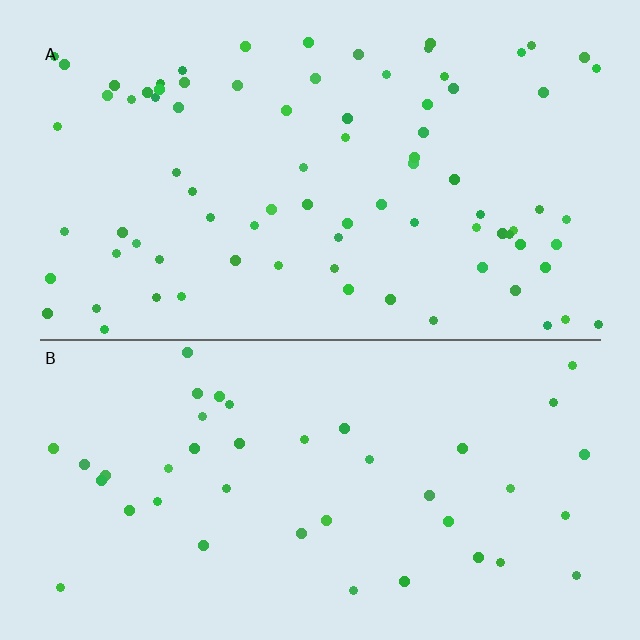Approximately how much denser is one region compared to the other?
Approximately 2.0× — region A over region B.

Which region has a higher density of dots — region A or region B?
A (the top).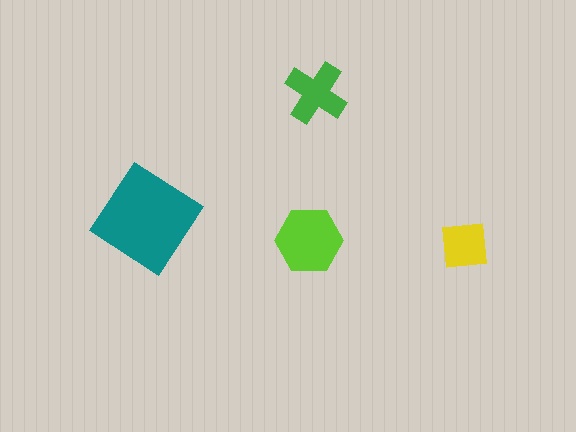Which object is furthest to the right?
The yellow square is rightmost.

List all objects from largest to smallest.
The teal diamond, the lime hexagon, the green cross, the yellow square.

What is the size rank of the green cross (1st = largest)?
3rd.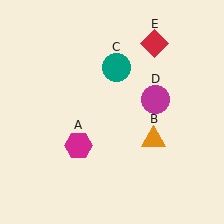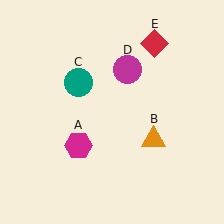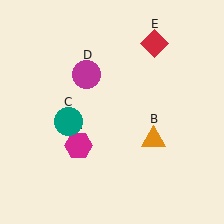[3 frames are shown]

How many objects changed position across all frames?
2 objects changed position: teal circle (object C), magenta circle (object D).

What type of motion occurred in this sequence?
The teal circle (object C), magenta circle (object D) rotated counterclockwise around the center of the scene.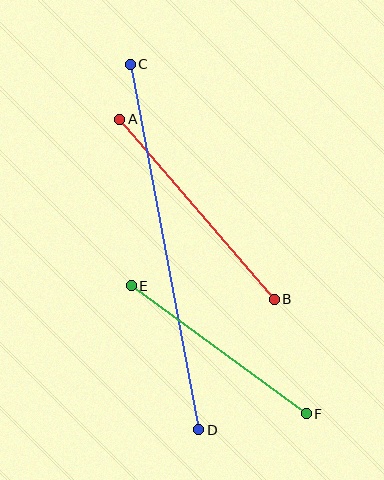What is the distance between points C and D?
The distance is approximately 372 pixels.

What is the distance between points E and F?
The distance is approximately 217 pixels.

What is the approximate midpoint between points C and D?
The midpoint is at approximately (165, 247) pixels.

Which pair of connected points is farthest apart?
Points C and D are farthest apart.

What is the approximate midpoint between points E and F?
The midpoint is at approximately (219, 350) pixels.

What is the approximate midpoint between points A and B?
The midpoint is at approximately (197, 209) pixels.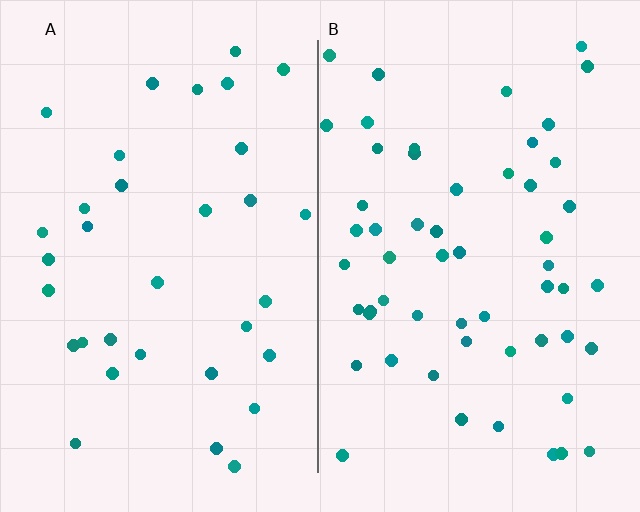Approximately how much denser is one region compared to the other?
Approximately 1.7× — region B over region A.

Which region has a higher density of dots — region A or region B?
B (the right).